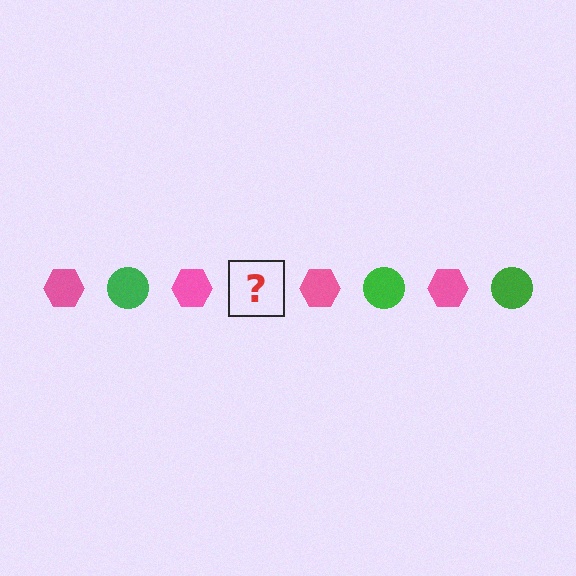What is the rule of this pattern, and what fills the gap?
The rule is that the pattern alternates between pink hexagon and green circle. The gap should be filled with a green circle.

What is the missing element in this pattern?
The missing element is a green circle.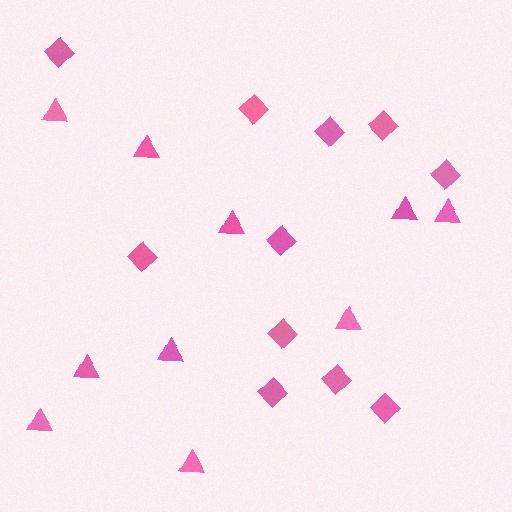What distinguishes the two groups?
There are 2 groups: one group of diamonds (11) and one group of triangles (10).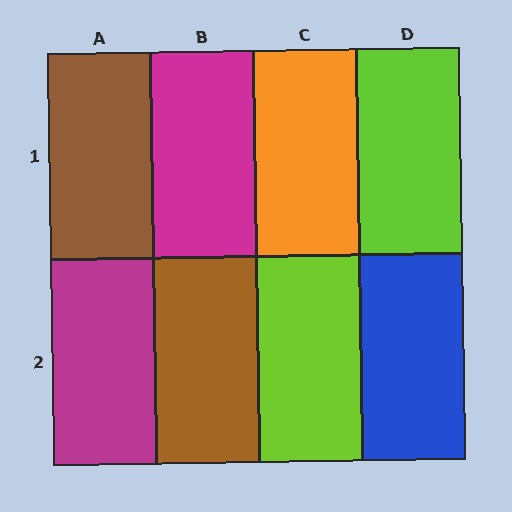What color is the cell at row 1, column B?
Magenta.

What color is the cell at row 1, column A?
Brown.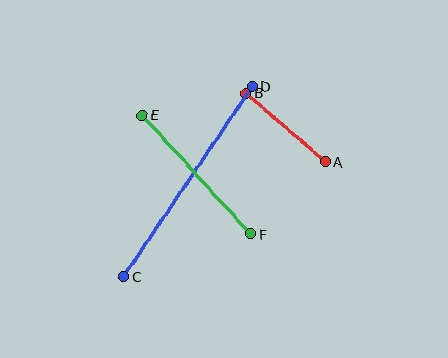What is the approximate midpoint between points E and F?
The midpoint is at approximately (196, 174) pixels.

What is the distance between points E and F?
The distance is approximately 161 pixels.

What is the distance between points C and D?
The distance is approximately 229 pixels.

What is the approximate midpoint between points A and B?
The midpoint is at approximately (286, 127) pixels.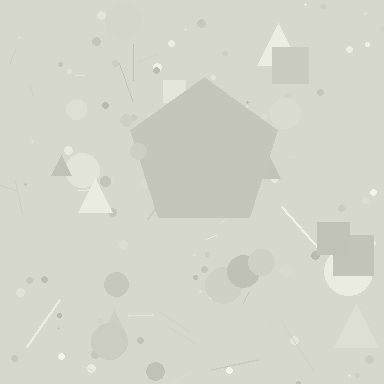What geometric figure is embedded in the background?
A pentagon is embedded in the background.